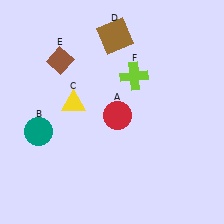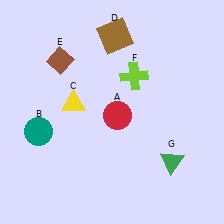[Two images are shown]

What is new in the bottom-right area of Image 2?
A green triangle (G) was added in the bottom-right area of Image 2.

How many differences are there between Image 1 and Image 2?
There is 1 difference between the two images.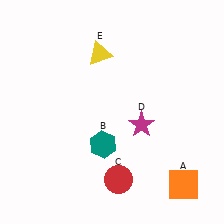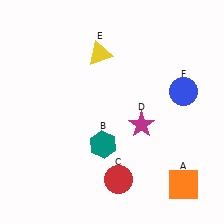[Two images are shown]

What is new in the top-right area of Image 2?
A blue circle (F) was added in the top-right area of Image 2.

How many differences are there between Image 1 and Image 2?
There is 1 difference between the two images.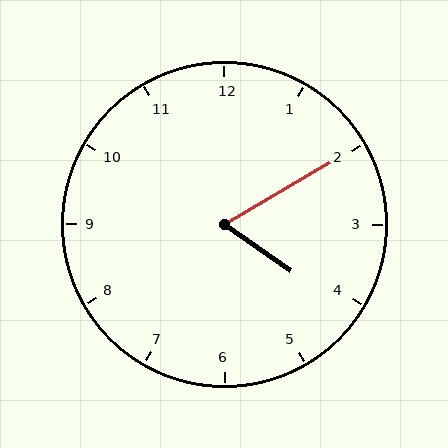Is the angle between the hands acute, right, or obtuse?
It is acute.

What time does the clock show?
4:10.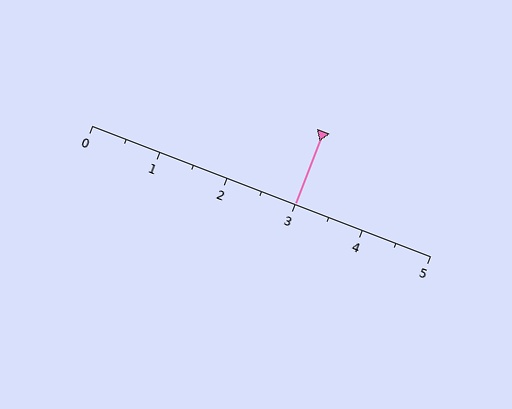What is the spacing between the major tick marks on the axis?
The major ticks are spaced 1 apart.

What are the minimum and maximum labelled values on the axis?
The axis runs from 0 to 5.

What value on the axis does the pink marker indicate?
The marker indicates approximately 3.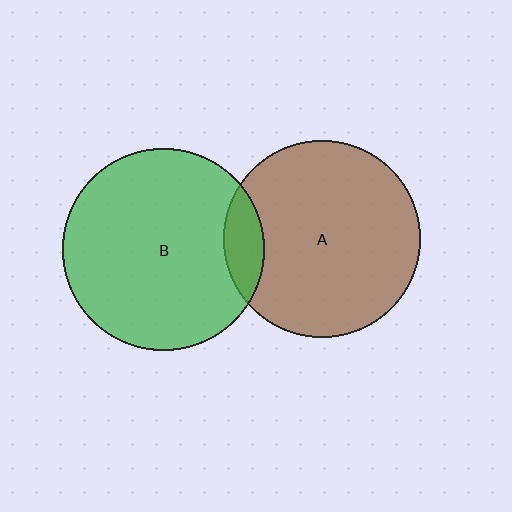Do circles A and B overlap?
Yes.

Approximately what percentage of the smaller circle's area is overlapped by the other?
Approximately 10%.